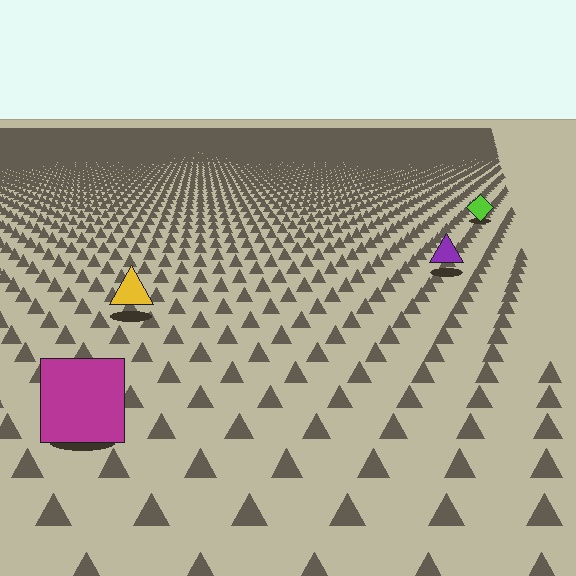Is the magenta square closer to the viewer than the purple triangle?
Yes. The magenta square is closer — you can tell from the texture gradient: the ground texture is coarser near it.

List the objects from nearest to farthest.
From nearest to farthest: the magenta square, the yellow triangle, the purple triangle, the lime diamond.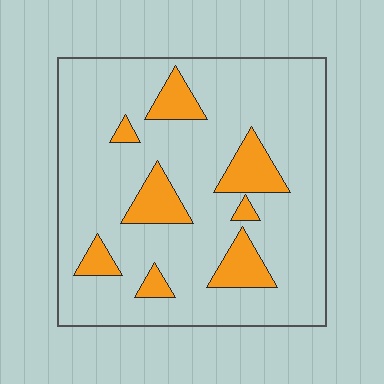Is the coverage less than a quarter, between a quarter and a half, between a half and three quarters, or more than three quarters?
Less than a quarter.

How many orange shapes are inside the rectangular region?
8.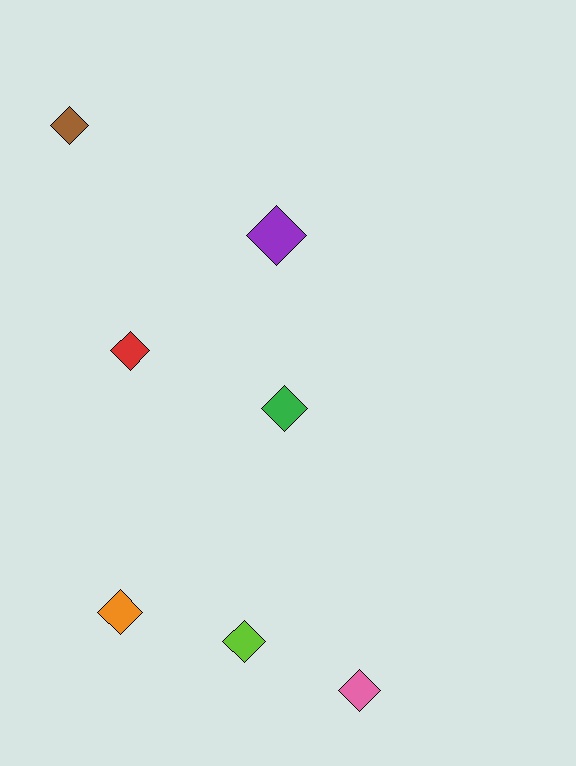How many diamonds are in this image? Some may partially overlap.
There are 7 diamonds.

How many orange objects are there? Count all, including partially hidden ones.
There is 1 orange object.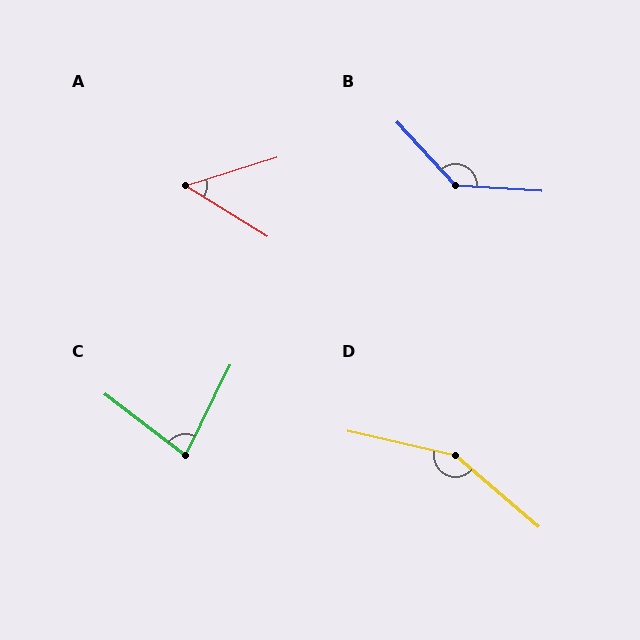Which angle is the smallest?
A, at approximately 50 degrees.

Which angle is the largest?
D, at approximately 152 degrees.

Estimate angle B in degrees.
Approximately 136 degrees.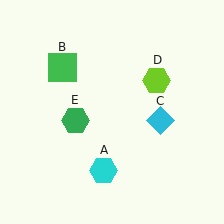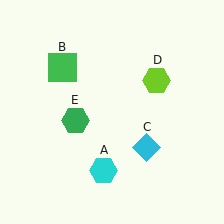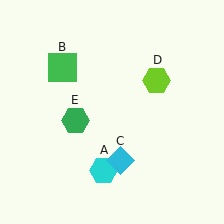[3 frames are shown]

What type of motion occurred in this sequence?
The cyan diamond (object C) rotated clockwise around the center of the scene.